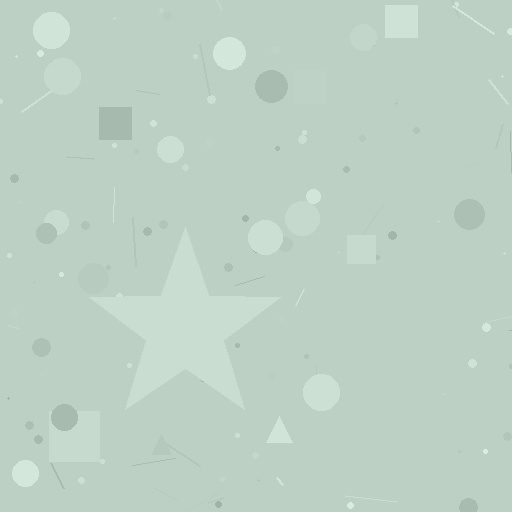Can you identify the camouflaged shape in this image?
The camouflaged shape is a star.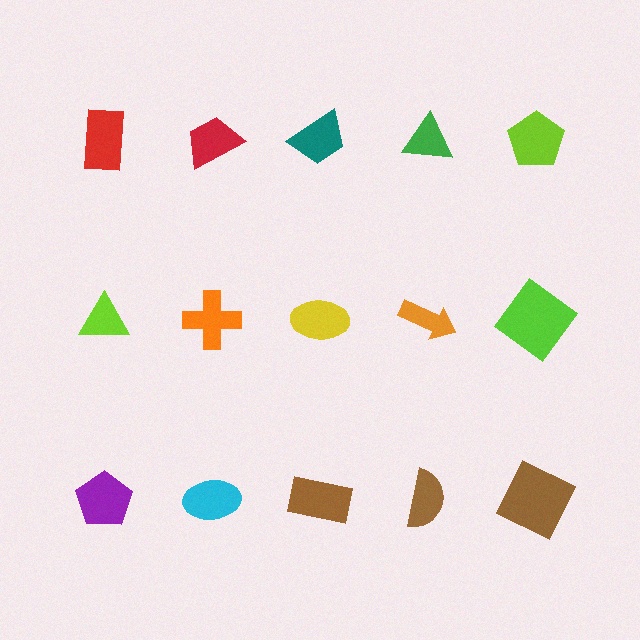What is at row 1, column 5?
A lime pentagon.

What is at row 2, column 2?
An orange cross.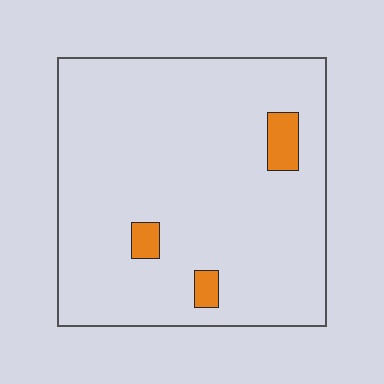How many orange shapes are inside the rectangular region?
3.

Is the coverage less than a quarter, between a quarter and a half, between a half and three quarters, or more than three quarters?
Less than a quarter.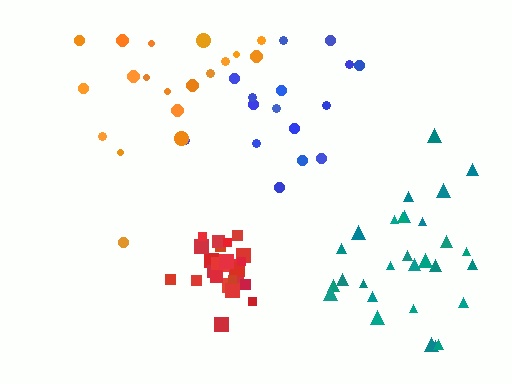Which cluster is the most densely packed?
Red.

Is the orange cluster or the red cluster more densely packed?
Red.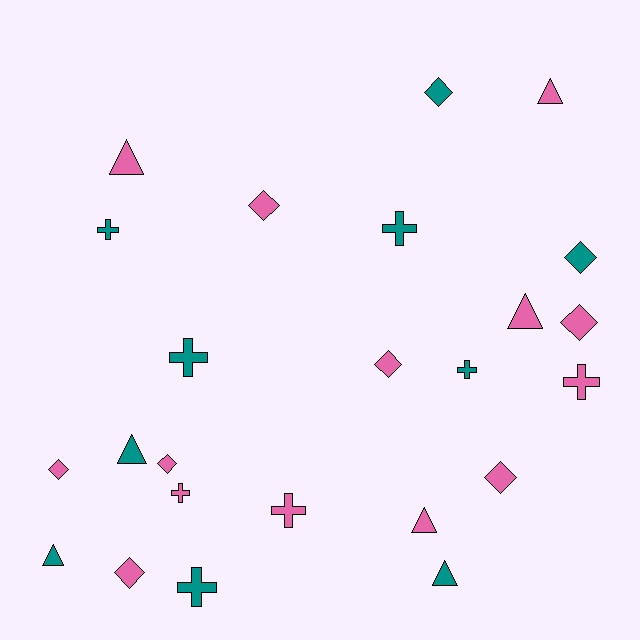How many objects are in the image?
There are 24 objects.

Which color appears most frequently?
Pink, with 14 objects.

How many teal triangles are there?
There are 3 teal triangles.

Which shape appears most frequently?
Diamond, with 9 objects.